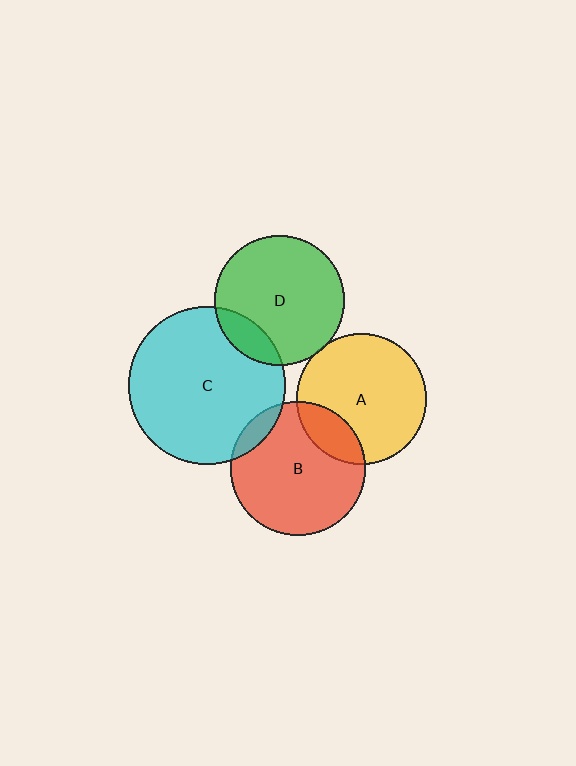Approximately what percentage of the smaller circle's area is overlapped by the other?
Approximately 10%.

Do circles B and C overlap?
Yes.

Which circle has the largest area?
Circle C (cyan).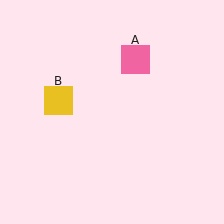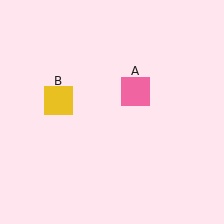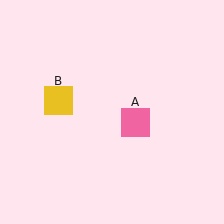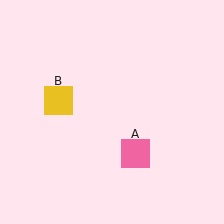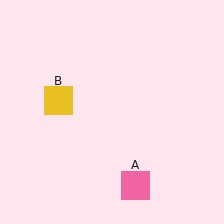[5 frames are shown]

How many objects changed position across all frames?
1 object changed position: pink square (object A).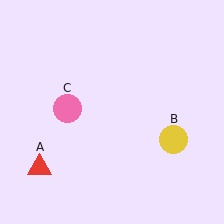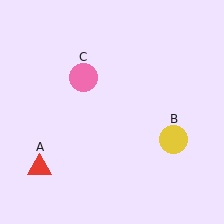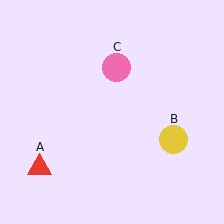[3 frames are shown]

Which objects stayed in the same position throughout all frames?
Red triangle (object A) and yellow circle (object B) remained stationary.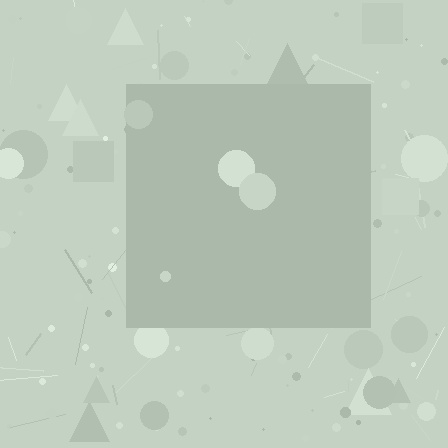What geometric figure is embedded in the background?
A square is embedded in the background.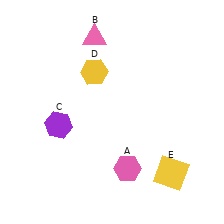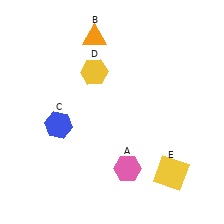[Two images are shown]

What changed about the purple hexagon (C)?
In Image 1, C is purple. In Image 2, it changed to blue.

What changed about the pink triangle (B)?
In Image 1, B is pink. In Image 2, it changed to orange.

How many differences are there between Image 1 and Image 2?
There are 2 differences between the two images.